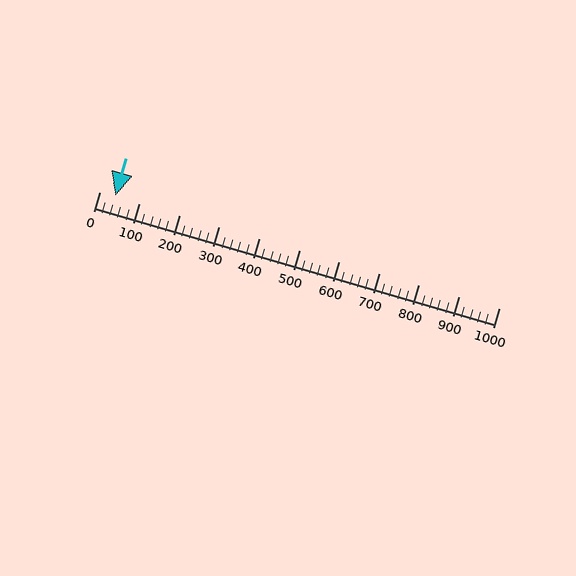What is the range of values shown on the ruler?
The ruler shows values from 0 to 1000.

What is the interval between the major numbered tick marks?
The major tick marks are spaced 100 units apart.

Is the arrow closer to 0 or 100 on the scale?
The arrow is closer to 0.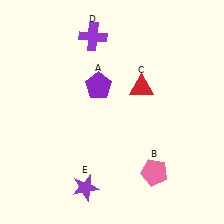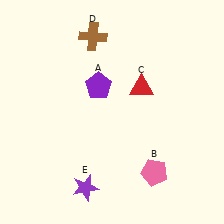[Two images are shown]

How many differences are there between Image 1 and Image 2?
There is 1 difference between the two images.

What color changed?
The cross (D) changed from purple in Image 1 to brown in Image 2.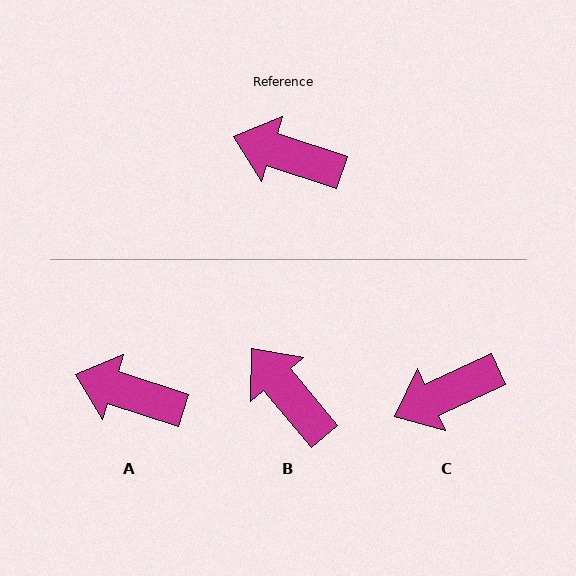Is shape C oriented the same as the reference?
No, it is off by about 43 degrees.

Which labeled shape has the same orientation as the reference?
A.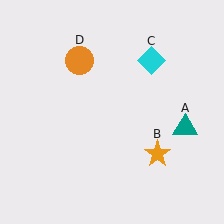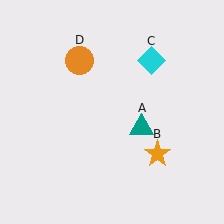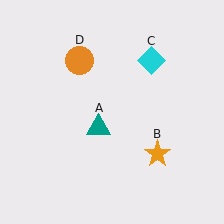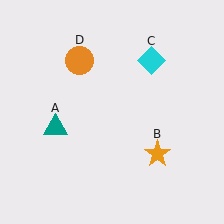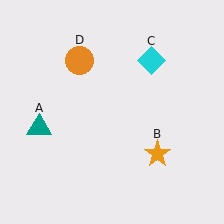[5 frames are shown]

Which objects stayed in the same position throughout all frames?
Orange star (object B) and cyan diamond (object C) and orange circle (object D) remained stationary.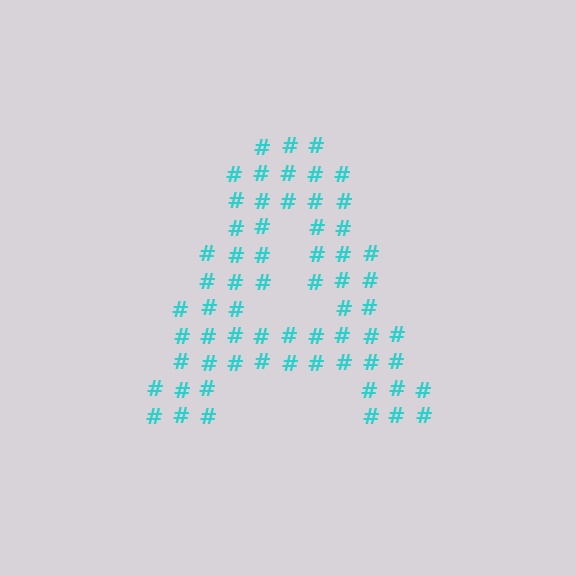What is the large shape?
The large shape is the letter A.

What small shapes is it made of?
It is made of small hash symbols.